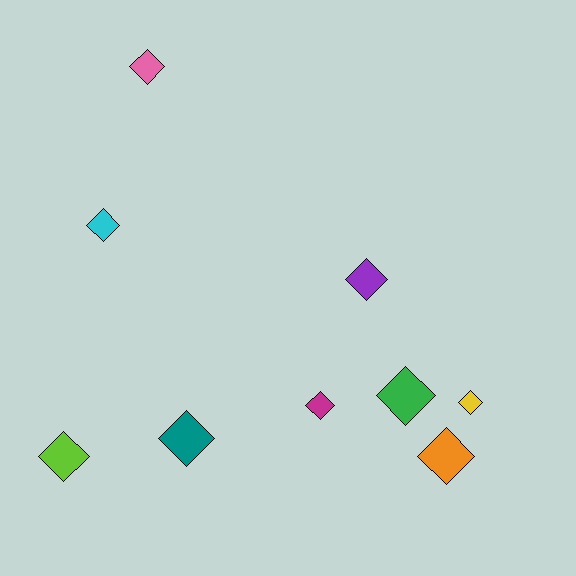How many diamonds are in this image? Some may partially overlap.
There are 9 diamonds.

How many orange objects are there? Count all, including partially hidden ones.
There is 1 orange object.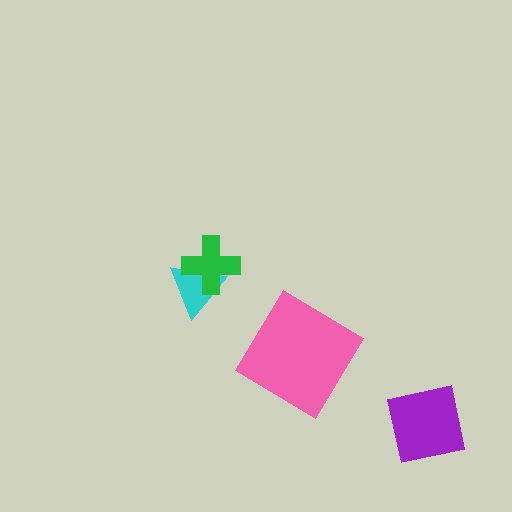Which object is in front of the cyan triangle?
The green cross is in front of the cyan triangle.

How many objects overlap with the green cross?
1 object overlaps with the green cross.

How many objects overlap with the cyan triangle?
1 object overlaps with the cyan triangle.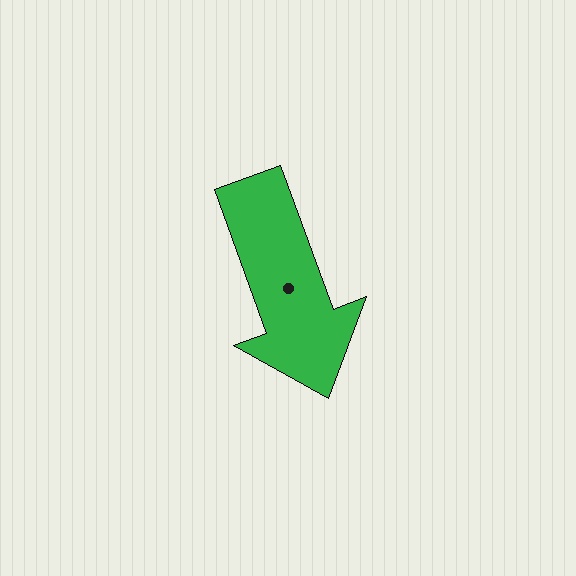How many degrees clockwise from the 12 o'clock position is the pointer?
Approximately 160 degrees.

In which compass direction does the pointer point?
South.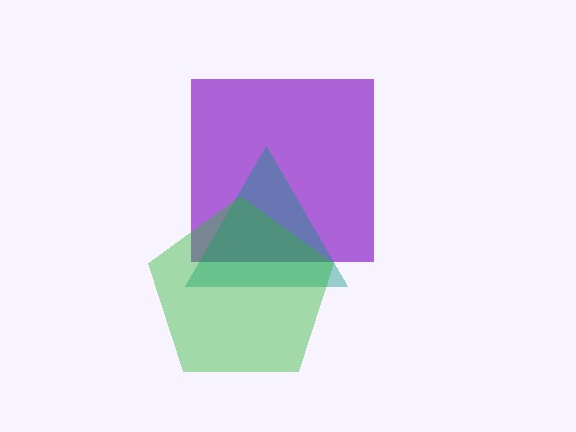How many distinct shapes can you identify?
There are 3 distinct shapes: a purple square, a teal triangle, a green pentagon.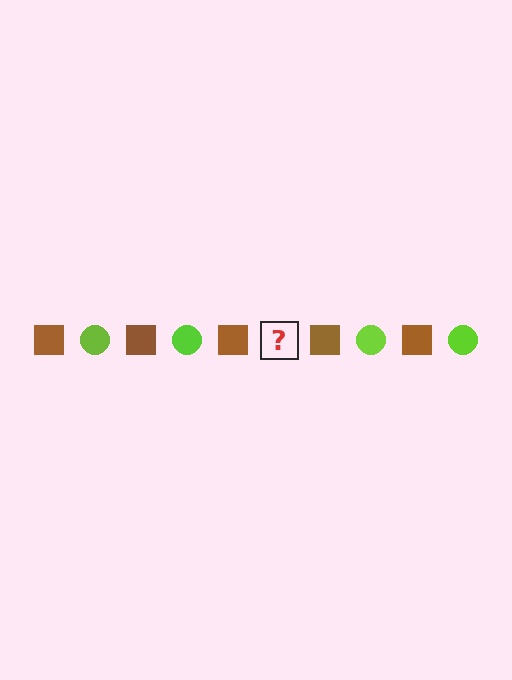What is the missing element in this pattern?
The missing element is a lime circle.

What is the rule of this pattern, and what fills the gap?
The rule is that the pattern alternates between brown square and lime circle. The gap should be filled with a lime circle.